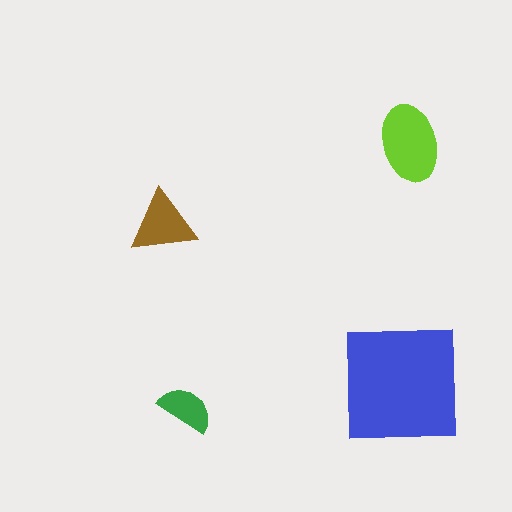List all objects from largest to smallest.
The blue square, the lime ellipse, the brown triangle, the green semicircle.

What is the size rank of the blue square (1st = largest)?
1st.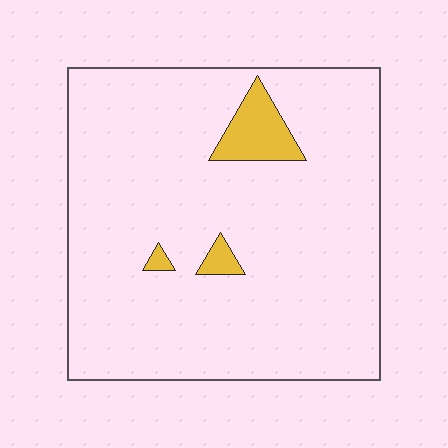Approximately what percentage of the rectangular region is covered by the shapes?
Approximately 5%.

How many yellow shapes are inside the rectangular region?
3.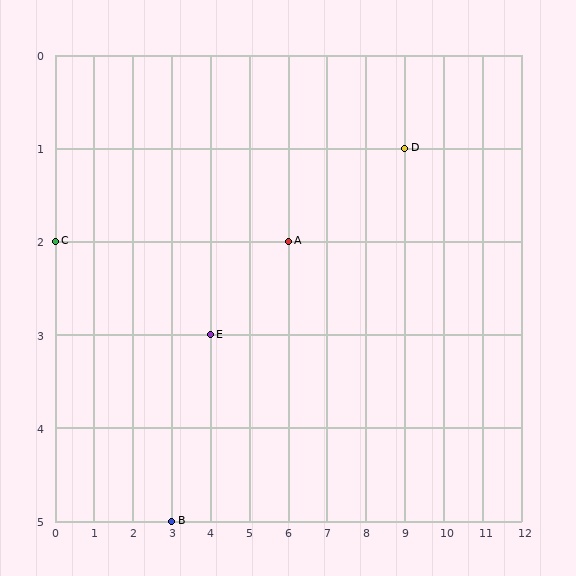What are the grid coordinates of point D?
Point D is at grid coordinates (9, 1).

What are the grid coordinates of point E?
Point E is at grid coordinates (4, 3).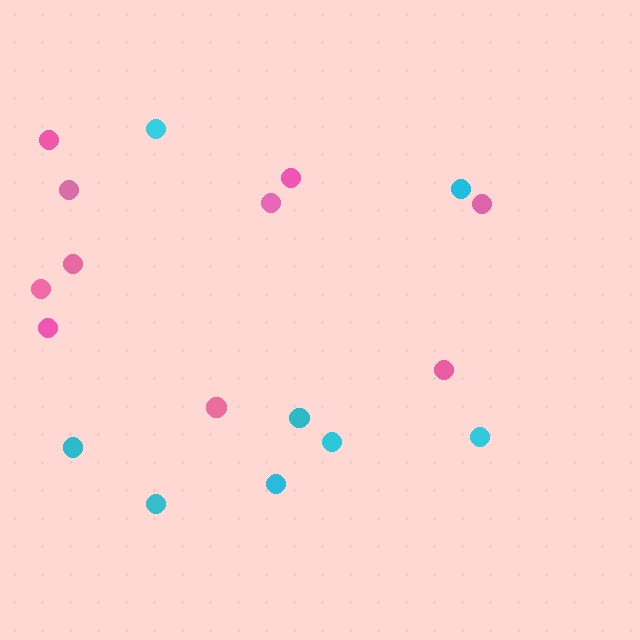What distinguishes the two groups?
There are 2 groups: one group of pink circles (10) and one group of cyan circles (8).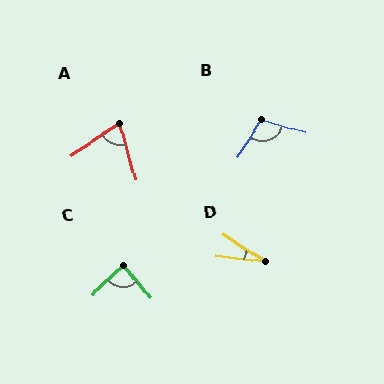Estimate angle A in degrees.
Approximately 72 degrees.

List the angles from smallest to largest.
D (26°), A (72°), C (85°), B (108°).